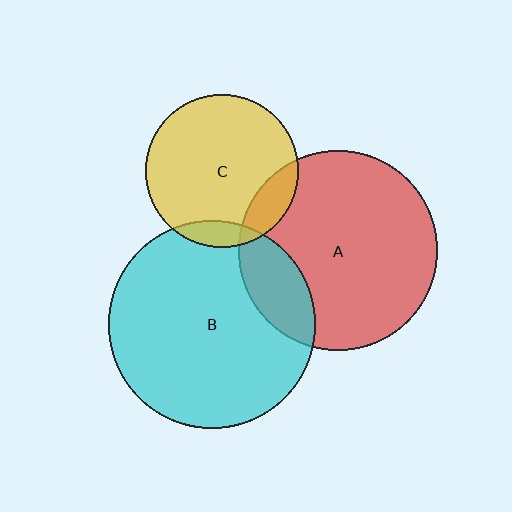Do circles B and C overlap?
Yes.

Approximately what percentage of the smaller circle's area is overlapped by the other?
Approximately 10%.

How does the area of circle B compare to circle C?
Approximately 1.8 times.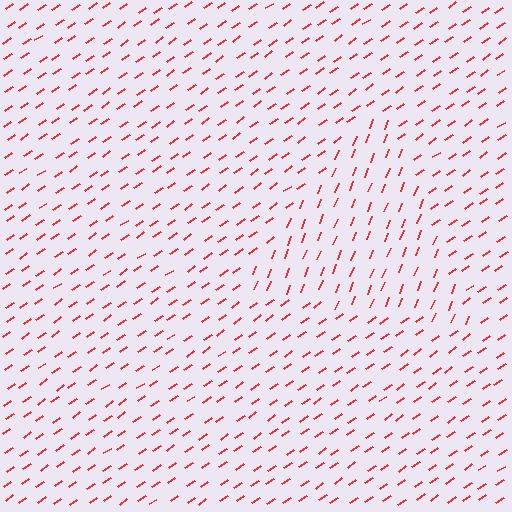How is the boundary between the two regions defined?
The boundary is defined purely by a change in line orientation (approximately 34 degrees difference). All lines are the same color and thickness.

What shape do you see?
I see a triangle.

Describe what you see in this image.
The image is filled with small red line segments. A triangle region in the image has lines oriented differently from the surrounding lines, creating a visible texture boundary.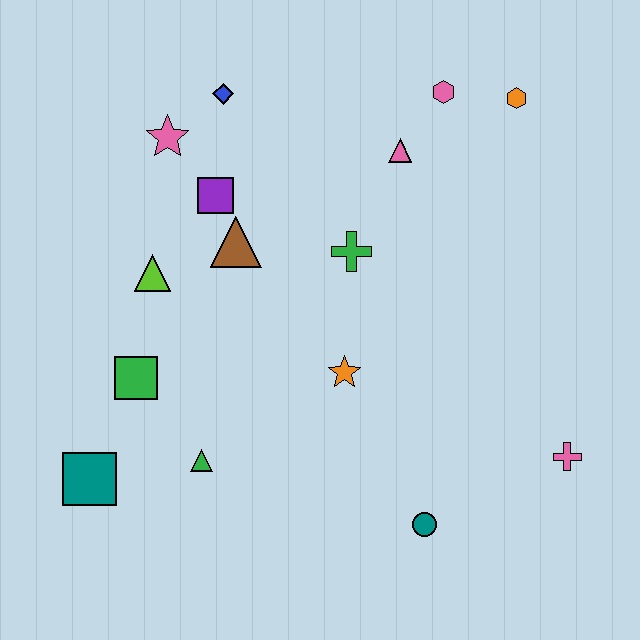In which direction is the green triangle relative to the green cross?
The green triangle is below the green cross.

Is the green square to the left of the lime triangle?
Yes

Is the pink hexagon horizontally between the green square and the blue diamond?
No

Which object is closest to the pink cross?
The teal circle is closest to the pink cross.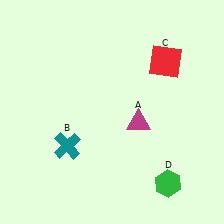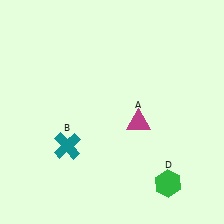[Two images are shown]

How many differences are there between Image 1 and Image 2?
There is 1 difference between the two images.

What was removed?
The red square (C) was removed in Image 2.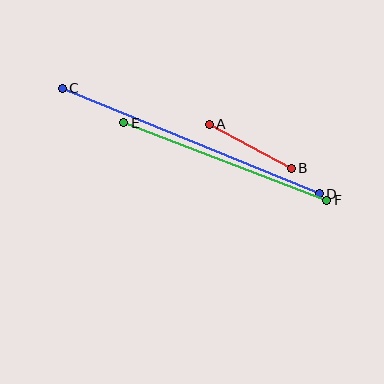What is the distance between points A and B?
The distance is approximately 93 pixels.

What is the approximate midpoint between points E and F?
The midpoint is at approximately (225, 162) pixels.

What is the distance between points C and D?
The distance is approximately 278 pixels.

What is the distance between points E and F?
The distance is approximately 217 pixels.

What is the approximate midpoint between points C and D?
The midpoint is at approximately (191, 141) pixels.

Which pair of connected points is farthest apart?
Points C and D are farthest apart.